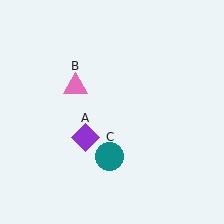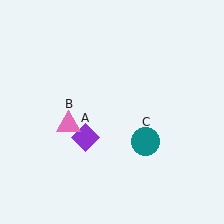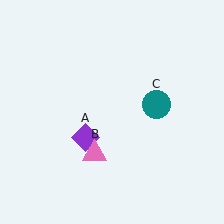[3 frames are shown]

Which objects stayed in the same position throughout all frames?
Purple diamond (object A) remained stationary.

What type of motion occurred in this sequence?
The pink triangle (object B), teal circle (object C) rotated counterclockwise around the center of the scene.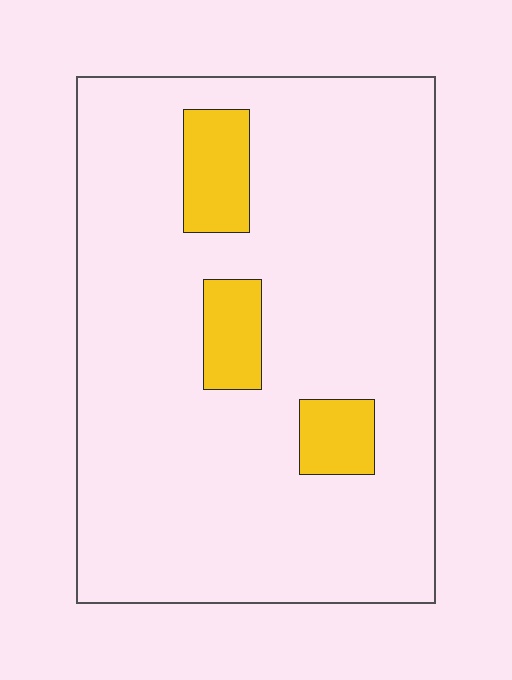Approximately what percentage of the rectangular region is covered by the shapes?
Approximately 10%.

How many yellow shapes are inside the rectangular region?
3.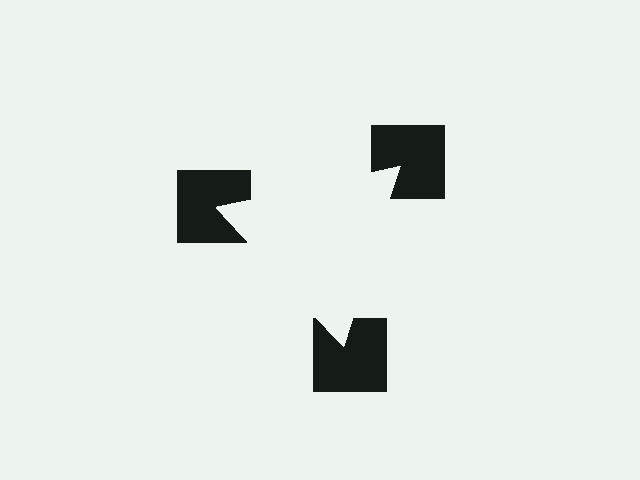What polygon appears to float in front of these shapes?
An illusory triangle — its edges are inferred from the aligned wedge cuts in the notched squares, not physically drawn.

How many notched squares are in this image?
There are 3 — one at each vertex of the illusory triangle.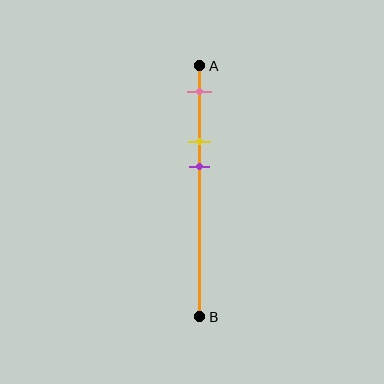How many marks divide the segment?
There are 3 marks dividing the segment.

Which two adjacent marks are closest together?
The yellow and purple marks are the closest adjacent pair.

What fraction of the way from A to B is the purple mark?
The purple mark is approximately 40% (0.4) of the way from A to B.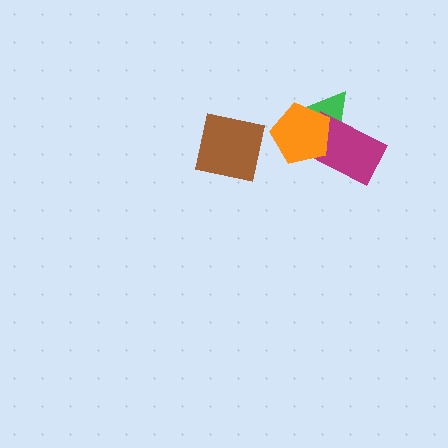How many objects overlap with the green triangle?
2 objects overlap with the green triangle.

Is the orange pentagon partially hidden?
No, no other shape covers it.